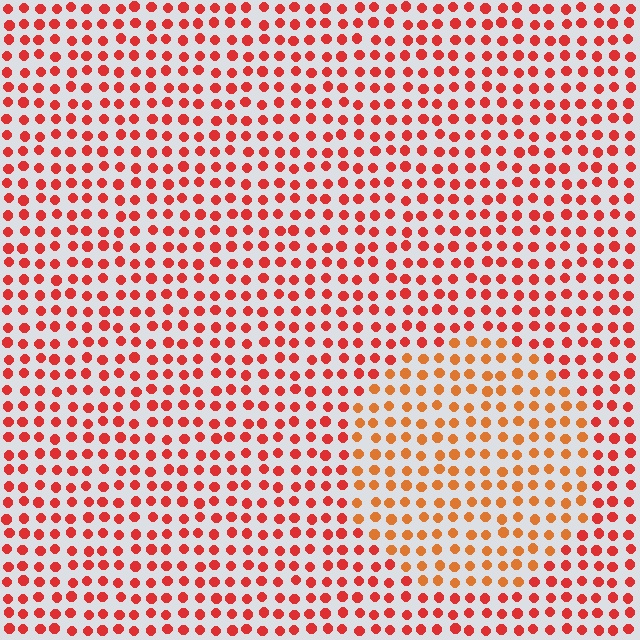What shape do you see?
I see a circle.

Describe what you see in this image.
The image is filled with small red elements in a uniform arrangement. A circle-shaped region is visible where the elements are tinted to a slightly different hue, forming a subtle color boundary.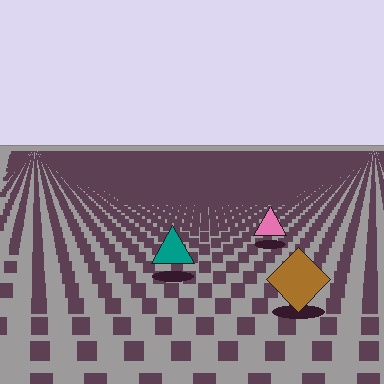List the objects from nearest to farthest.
From nearest to farthest: the brown diamond, the teal triangle, the pink triangle.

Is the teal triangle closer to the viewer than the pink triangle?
Yes. The teal triangle is closer — you can tell from the texture gradient: the ground texture is coarser near it.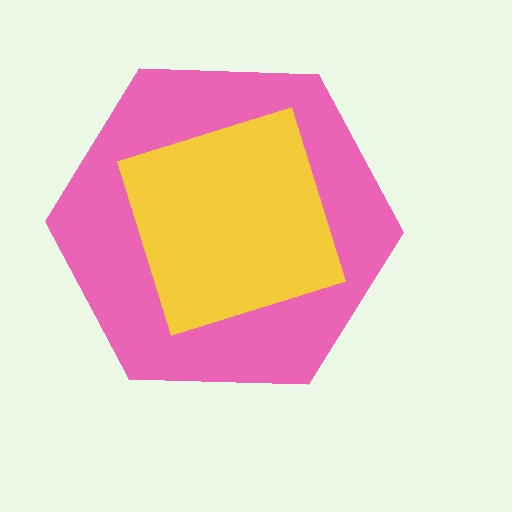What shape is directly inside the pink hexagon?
The yellow square.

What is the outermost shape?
The pink hexagon.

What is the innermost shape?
The yellow square.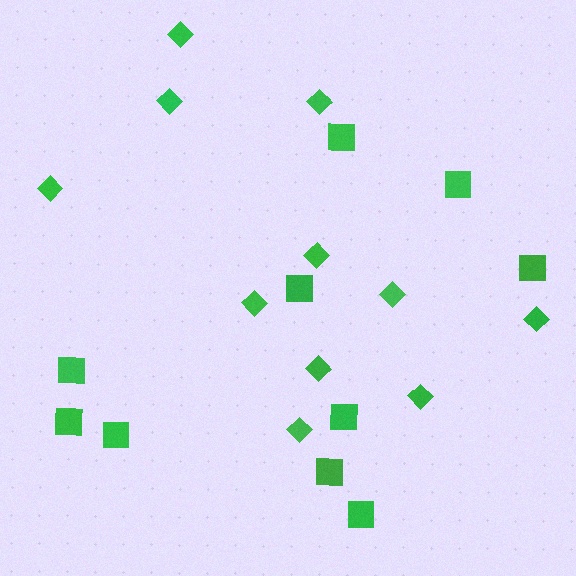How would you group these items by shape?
There are 2 groups: one group of diamonds (11) and one group of squares (10).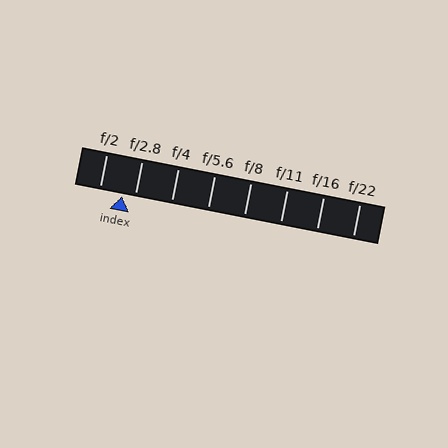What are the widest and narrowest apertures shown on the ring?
The widest aperture shown is f/2 and the narrowest is f/22.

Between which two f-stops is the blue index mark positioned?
The index mark is between f/2 and f/2.8.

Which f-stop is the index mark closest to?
The index mark is closest to f/2.8.